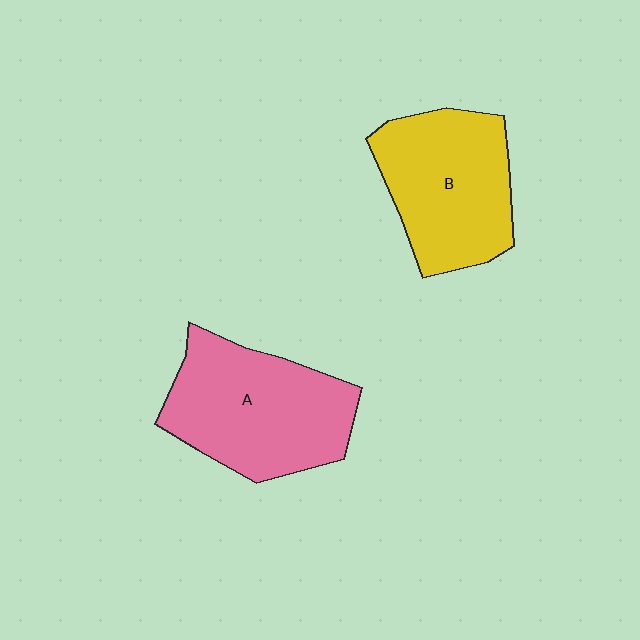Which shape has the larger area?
Shape A (pink).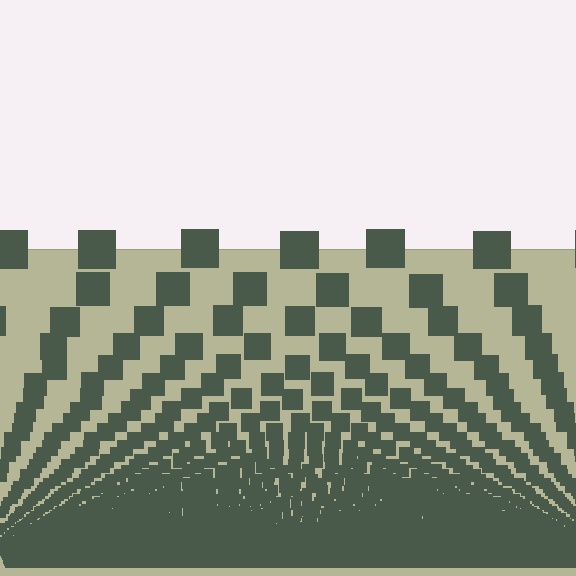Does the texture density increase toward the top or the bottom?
Density increases toward the bottom.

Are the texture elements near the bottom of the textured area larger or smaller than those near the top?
Smaller. The gradient is inverted — elements near the bottom are smaller and denser.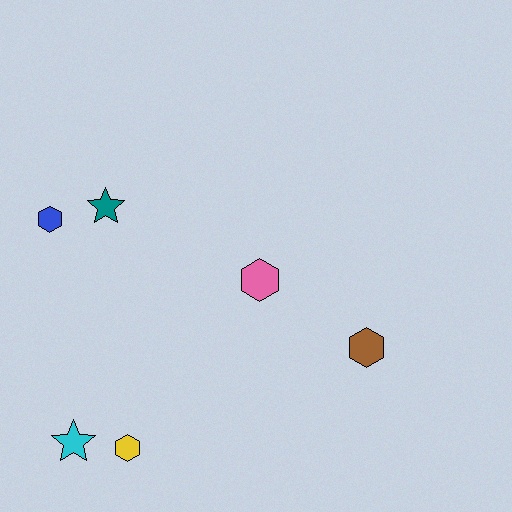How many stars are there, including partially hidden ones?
There are 2 stars.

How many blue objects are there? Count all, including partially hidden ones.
There is 1 blue object.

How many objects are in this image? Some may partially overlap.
There are 6 objects.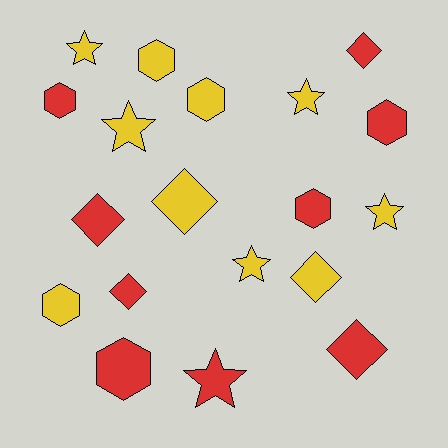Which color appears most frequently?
Yellow, with 10 objects.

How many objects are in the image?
There are 19 objects.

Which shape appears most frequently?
Hexagon, with 7 objects.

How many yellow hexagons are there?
There are 3 yellow hexagons.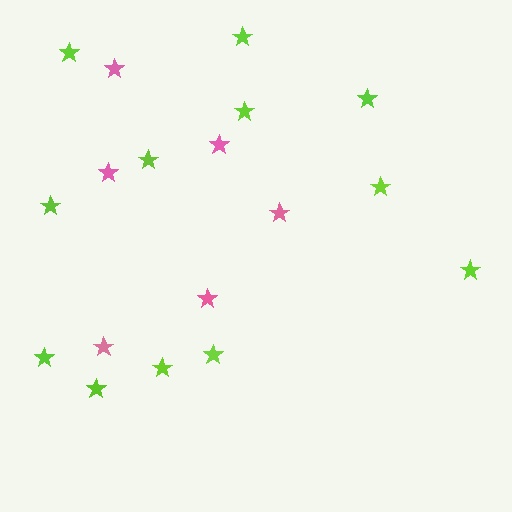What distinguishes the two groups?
There are 2 groups: one group of lime stars (12) and one group of pink stars (6).